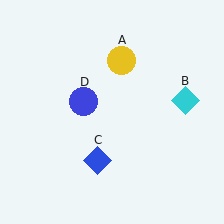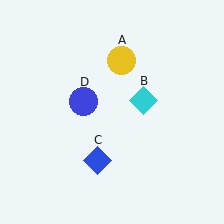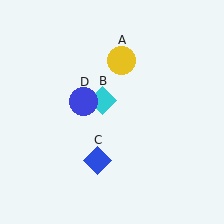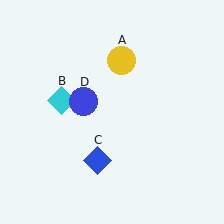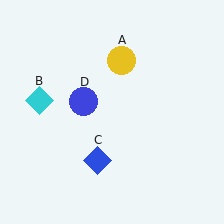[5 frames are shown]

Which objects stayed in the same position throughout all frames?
Yellow circle (object A) and blue diamond (object C) and blue circle (object D) remained stationary.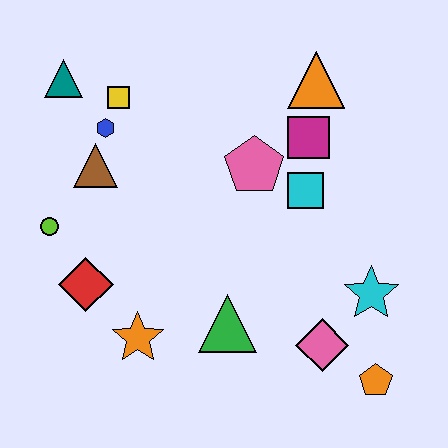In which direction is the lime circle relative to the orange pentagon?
The lime circle is to the left of the orange pentagon.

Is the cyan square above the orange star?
Yes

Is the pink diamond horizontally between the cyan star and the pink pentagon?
Yes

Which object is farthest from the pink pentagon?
The orange pentagon is farthest from the pink pentagon.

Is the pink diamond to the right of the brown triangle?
Yes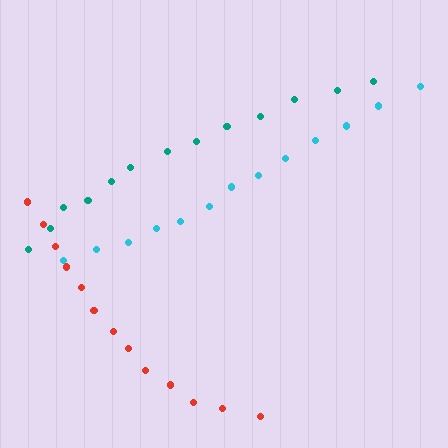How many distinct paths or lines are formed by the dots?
There are 3 distinct paths.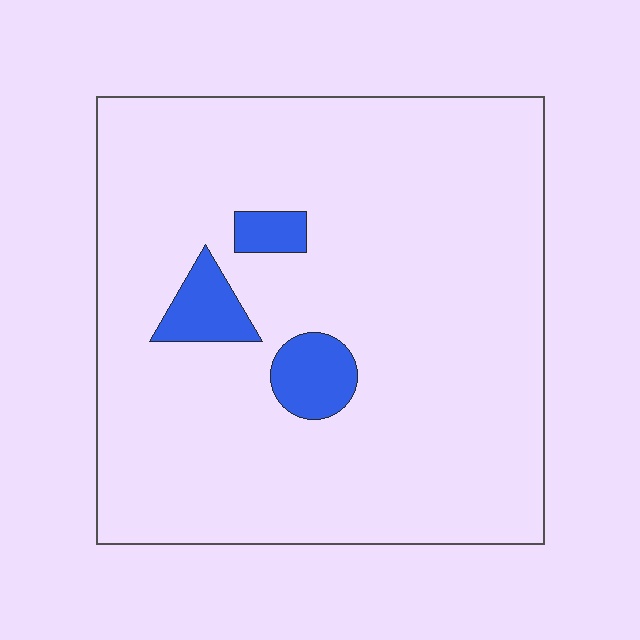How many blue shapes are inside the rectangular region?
3.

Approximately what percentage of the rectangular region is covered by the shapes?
Approximately 5%.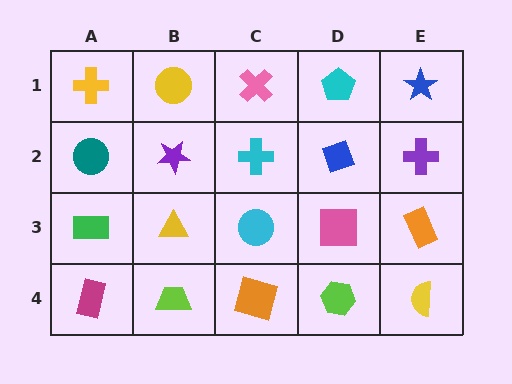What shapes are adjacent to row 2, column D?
A cyan pentagon (row 1, column D), a pink square (row 3, column D), a cyan cross (row 2, column C), a purple cross (row 2, column E).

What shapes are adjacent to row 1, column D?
A blue diamond (row 2, column D), a pink cross (row 1, column C), a blue star (row 1, column E).